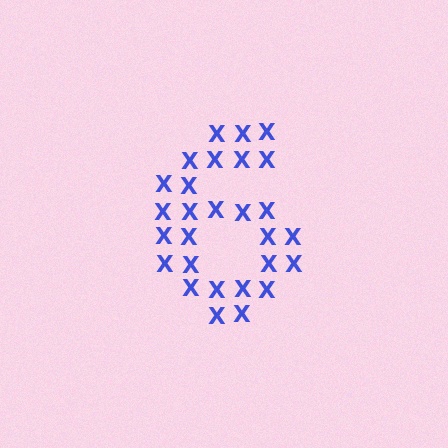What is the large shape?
The large shape is the digit 6.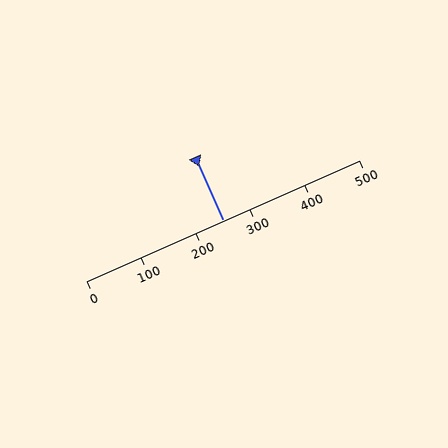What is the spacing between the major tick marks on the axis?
The major ticks are spaced 100 apart.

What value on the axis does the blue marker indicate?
The marker indicates approximately 250.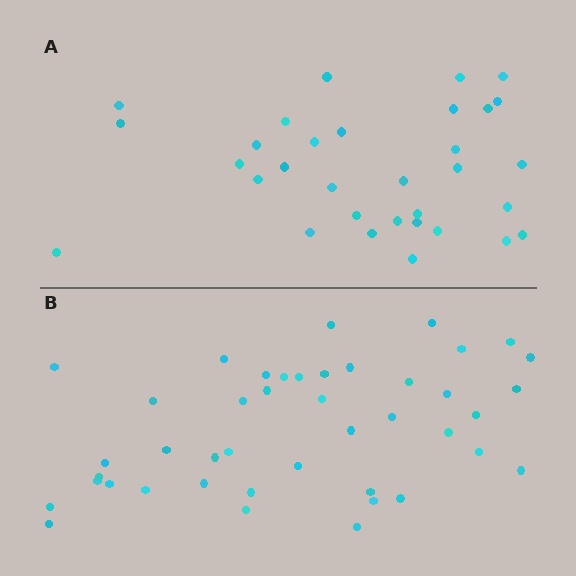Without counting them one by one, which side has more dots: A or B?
Region B (the bottom region) has more dots.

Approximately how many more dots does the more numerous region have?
Region B has roughly 12 or so more dots than region A.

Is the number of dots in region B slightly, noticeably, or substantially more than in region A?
Region B has noticeably more, but not dramatically so. The ratio is roughly 1.3 to 1.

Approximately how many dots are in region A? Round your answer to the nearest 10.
About 30 dots. (The exact count is 32, which rounds to 30.)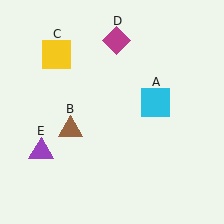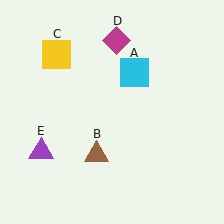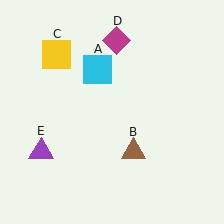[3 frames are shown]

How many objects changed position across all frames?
2 objects changed position: cyan square (object A), brown triangle (object B).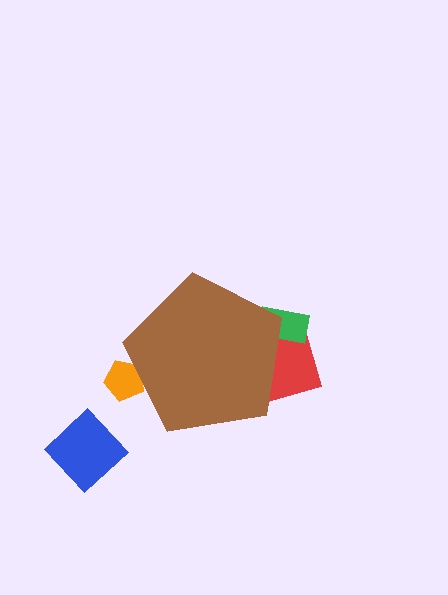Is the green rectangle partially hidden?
Yes, the green rectangle is partially hidden behind the brown pentagon.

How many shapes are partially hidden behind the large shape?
3 shapes are partially hidden.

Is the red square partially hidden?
Yes, the red square is partially hidden behind the brown pentagon.